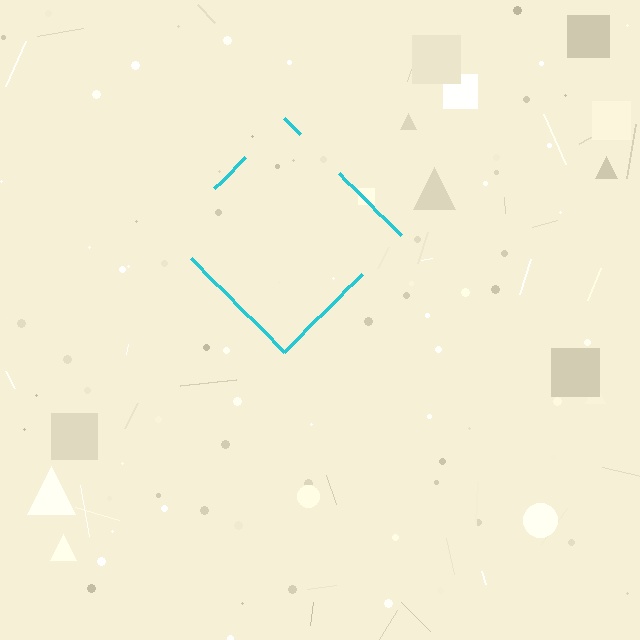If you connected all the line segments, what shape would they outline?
They would outline a diamond.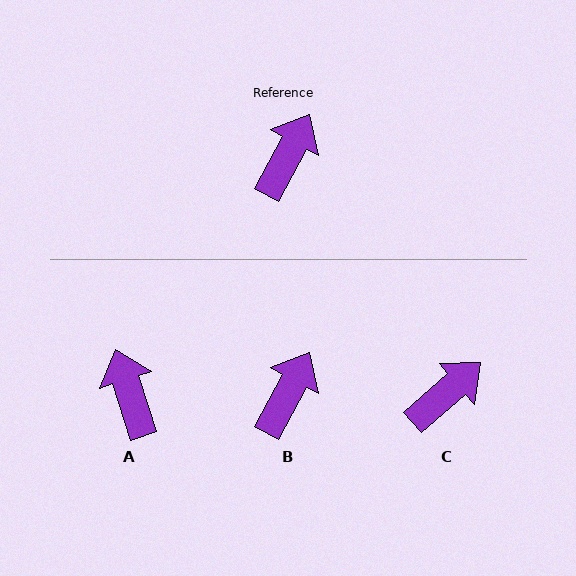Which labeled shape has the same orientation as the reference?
B.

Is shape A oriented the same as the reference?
No, it is off by about 46 degrees.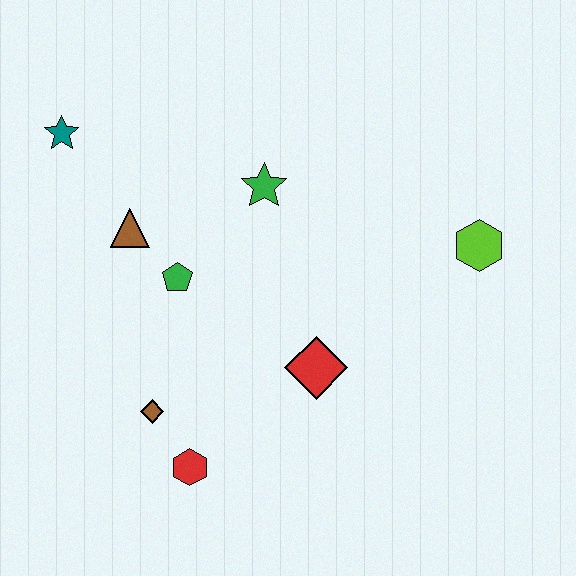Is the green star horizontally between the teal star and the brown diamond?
No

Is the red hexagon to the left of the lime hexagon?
Yes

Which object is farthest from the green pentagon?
The lime hexagon is farthest from the green pentagon.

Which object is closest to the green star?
The green pentagon is closest to the green star.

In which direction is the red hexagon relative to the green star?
The red hexagon is below the green star.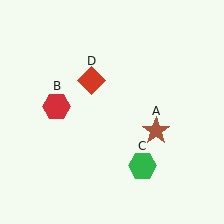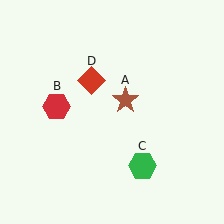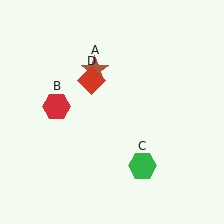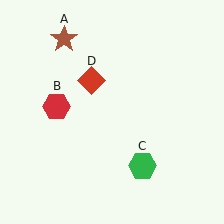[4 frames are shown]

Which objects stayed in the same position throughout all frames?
Red hexagon (object B) and green hexagon (object C) and red diamond (object D) remained stationary.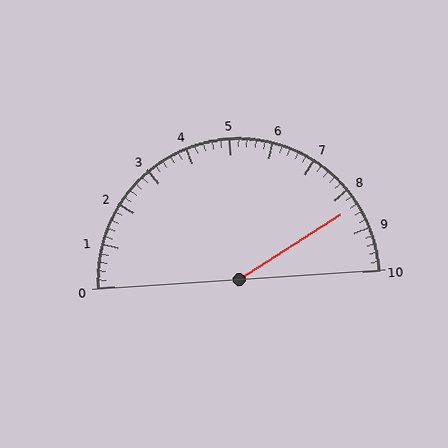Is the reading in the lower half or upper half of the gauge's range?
The reading is in the upper half of the range (0 to 10).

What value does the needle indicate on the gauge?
The needle indicates approximately 8.4.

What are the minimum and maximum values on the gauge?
The gauge ranges from 0 to 10.